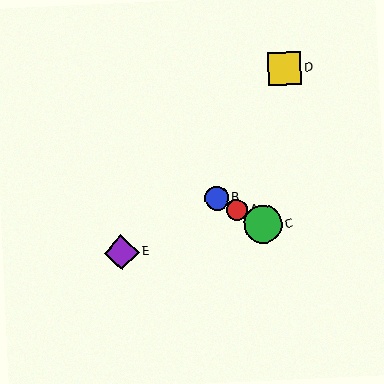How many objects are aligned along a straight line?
3 objects (A, B, C) are aligned along a straight line.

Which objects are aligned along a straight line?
Objects A, B, C are aligned along a straight line.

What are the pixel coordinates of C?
Object C is at (263, 224).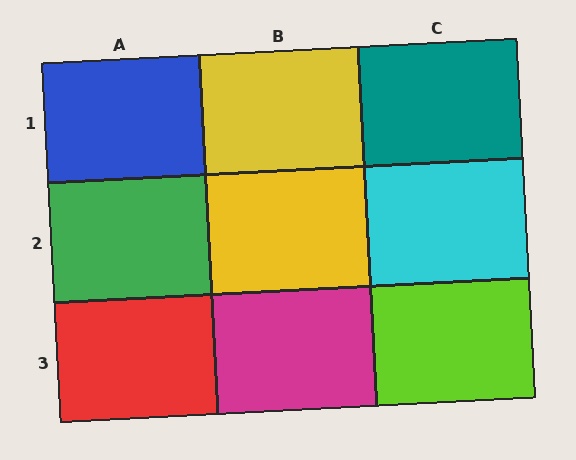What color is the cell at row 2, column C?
Cyan.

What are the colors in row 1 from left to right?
Blue, yellow, teal.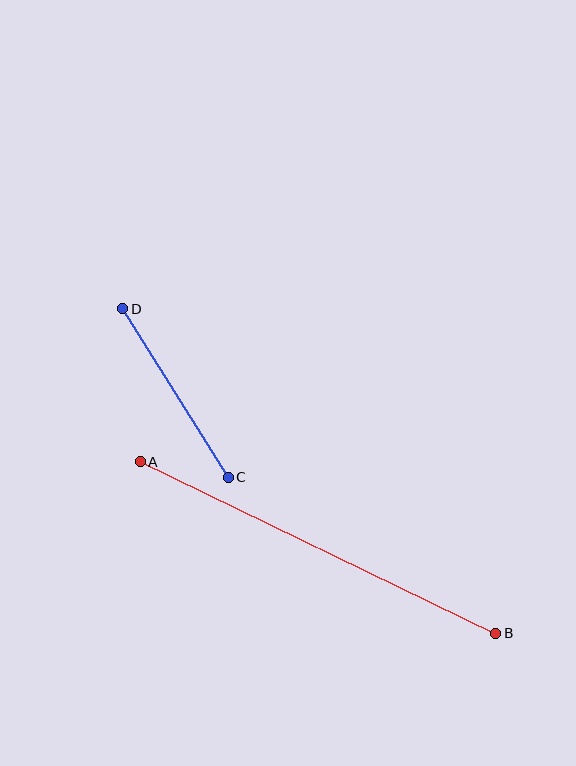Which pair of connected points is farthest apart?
Points A and B are farthest apart.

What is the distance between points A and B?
The distance is approximately 395 pixels.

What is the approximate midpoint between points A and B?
The midpoint is at approximately (318, 547) pixels.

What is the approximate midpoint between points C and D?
The midpoint is at approximately (175, 393) pixels.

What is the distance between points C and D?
The distance is approximately 199 pixels.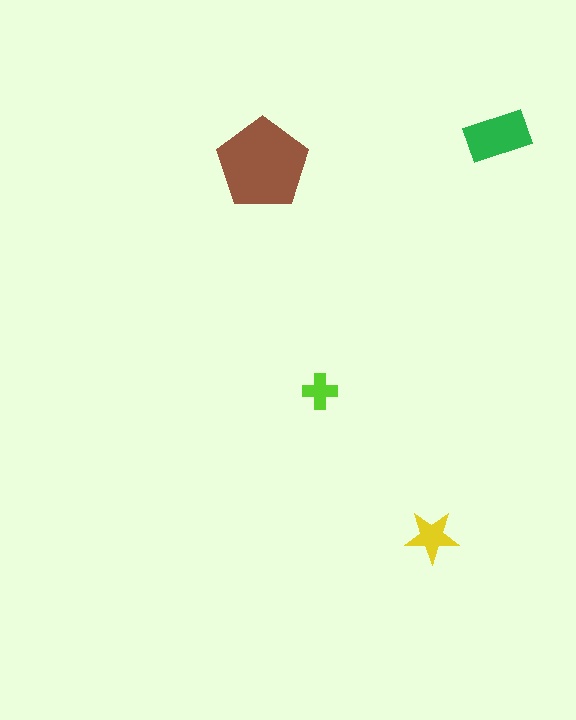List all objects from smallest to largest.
The lime cross, the yellow star, the green rectangle, the brown pentagon.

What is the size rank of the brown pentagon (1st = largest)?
1st.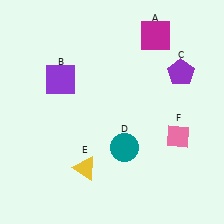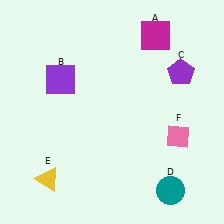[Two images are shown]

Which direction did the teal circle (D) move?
The teal circle (D) moved right.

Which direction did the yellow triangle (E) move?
The yellow triangle (E) moved left.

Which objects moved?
The objects that moved are: the teal circle (D), the yellow triangle (E).